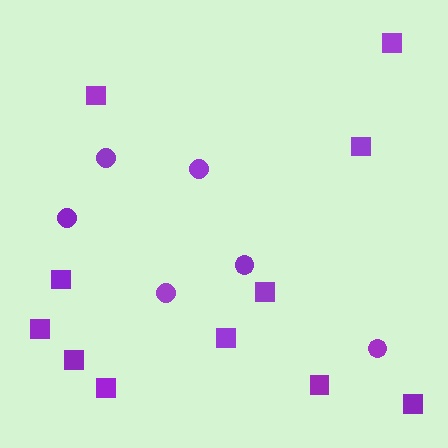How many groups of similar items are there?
There are 2 groups: one group of squares (11) and one group of circles (6).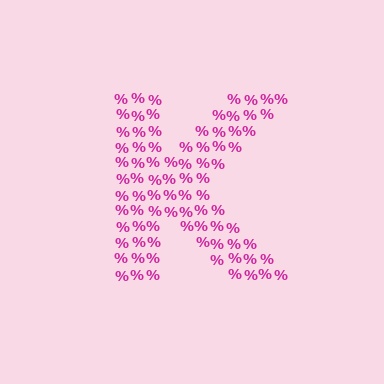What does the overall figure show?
The overall figure shows the letter K.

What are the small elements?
The small elements are percent signs.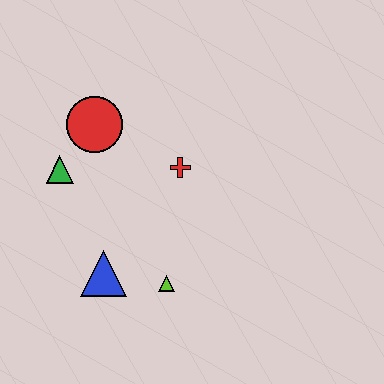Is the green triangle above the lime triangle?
Yes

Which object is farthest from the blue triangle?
The red circle is farthest from the blue triangle.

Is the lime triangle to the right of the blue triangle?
Yes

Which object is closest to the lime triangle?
The blue triangle is closest to the lime triangle.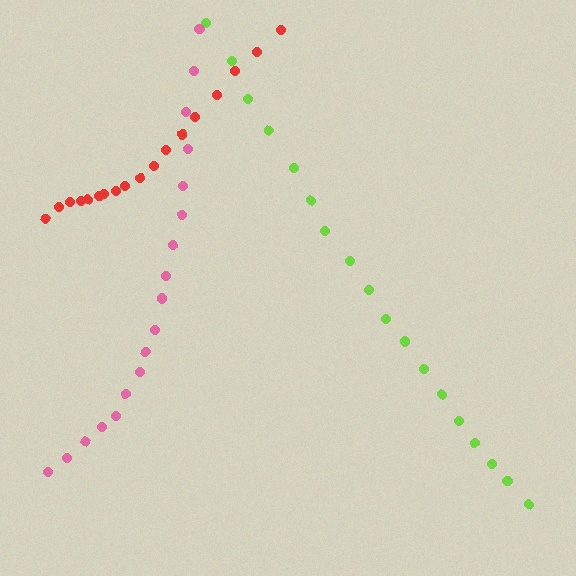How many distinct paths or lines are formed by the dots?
There are 3 distinct paths.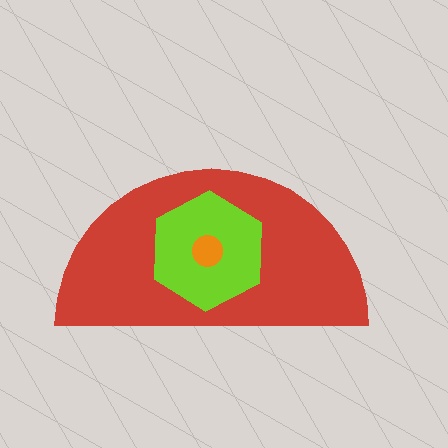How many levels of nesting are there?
3.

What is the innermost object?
The orange circle.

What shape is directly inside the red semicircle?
The lime hexagon.